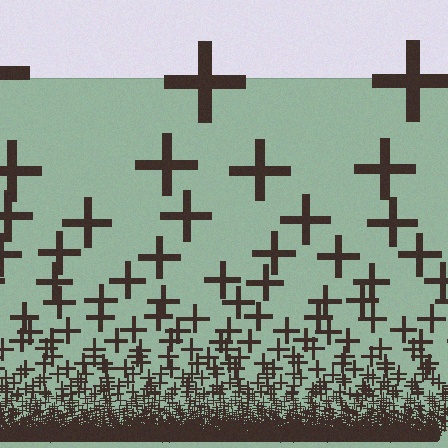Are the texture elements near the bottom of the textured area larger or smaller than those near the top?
Smaller. The gradient is inverted — elements near the bottom are smaller and denser.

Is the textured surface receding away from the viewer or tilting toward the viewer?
The surface appears to tilt toward the viewer. Texture elements get larger and sparser toward the top.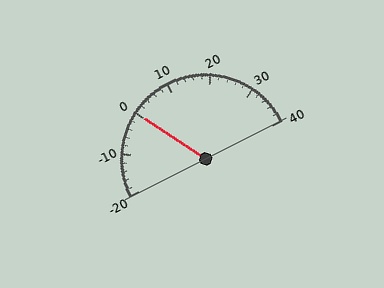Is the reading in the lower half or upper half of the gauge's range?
The reading is in the lower half of the range (-20 to 40).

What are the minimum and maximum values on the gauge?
The gauge ranges from -20 to 40.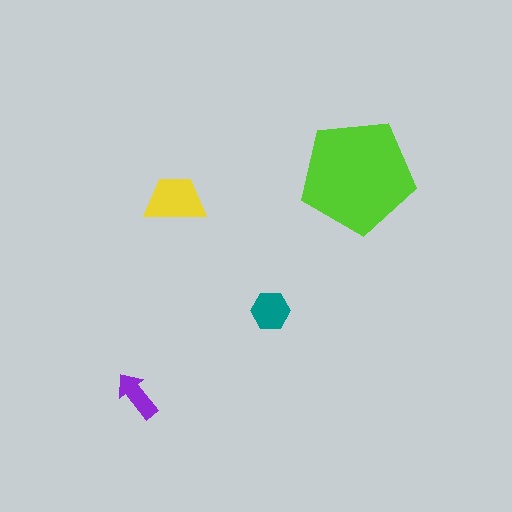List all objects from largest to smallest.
The lime pentagon, the yellow trapezoid, the teal hexagon, the purple arrow.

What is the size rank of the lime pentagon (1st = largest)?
1st.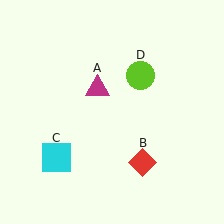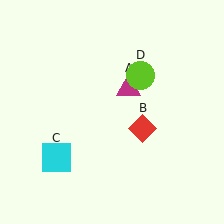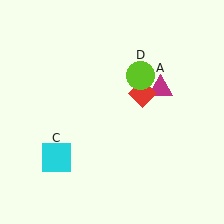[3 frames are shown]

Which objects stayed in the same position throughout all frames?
Cyan square (object C) and lime circle (object D) remained stationary.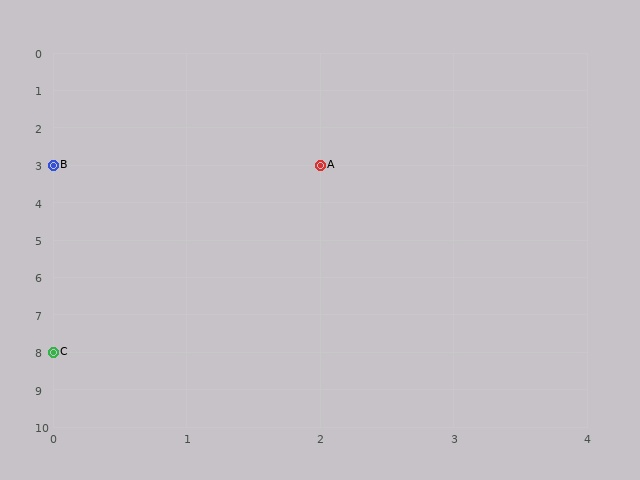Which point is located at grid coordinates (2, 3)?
Point A is at (2, 3).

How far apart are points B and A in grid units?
Points B and A are 2 columns apart.